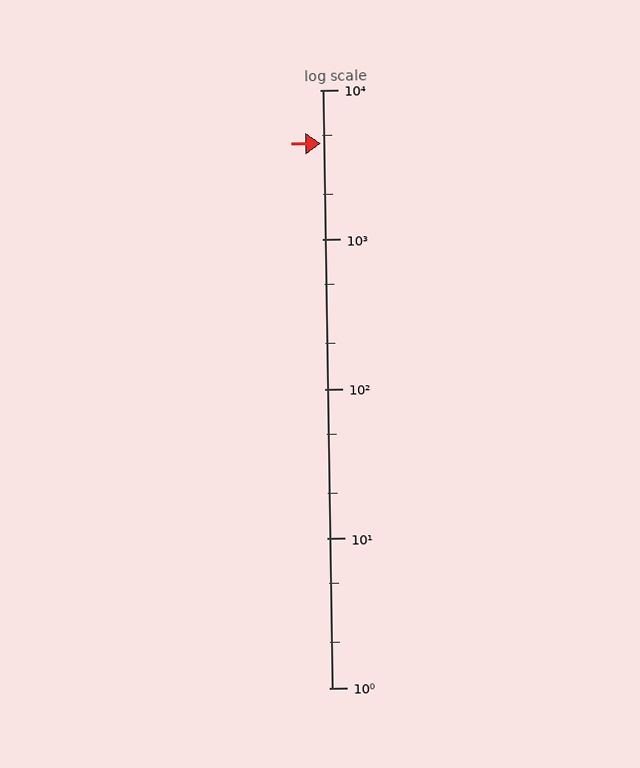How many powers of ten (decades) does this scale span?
The scale spans 4 decades, from 1 to 10000.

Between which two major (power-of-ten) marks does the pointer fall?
The pointer is between 1000 and 10000.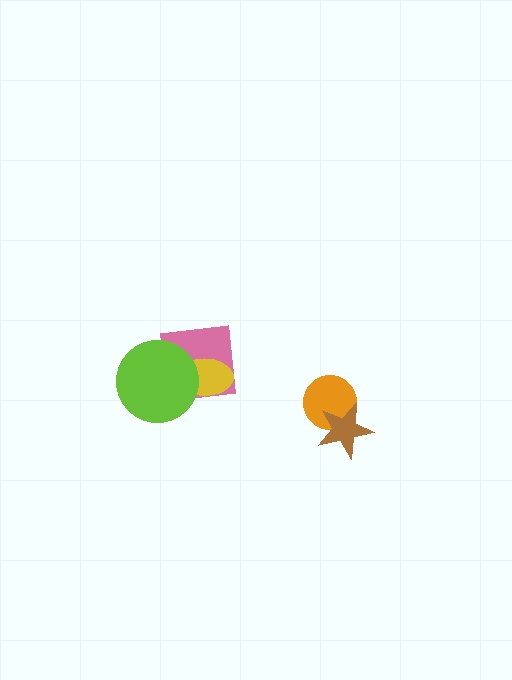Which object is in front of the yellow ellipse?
The lime circle is in front of the yellow ellipse.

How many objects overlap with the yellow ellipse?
2 objects overlap with the yellow ellipse.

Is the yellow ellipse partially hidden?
Yes, it is partially covered by another shape.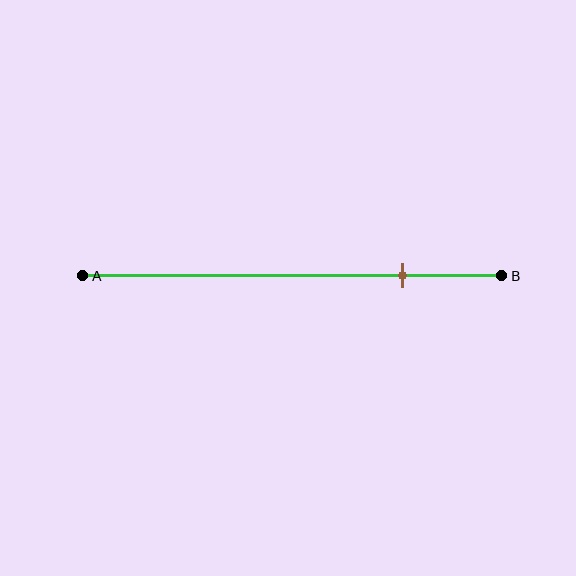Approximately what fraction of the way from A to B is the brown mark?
The brown mark is approximately 75% of the way from A to B.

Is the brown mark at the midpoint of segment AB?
No, the mark is at about 75% from A, not at the 50% midpoint.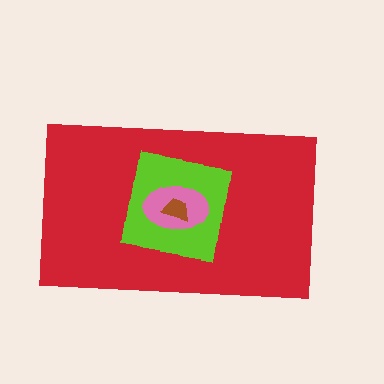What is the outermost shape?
The red rectangle.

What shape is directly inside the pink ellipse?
The brown trapezoid.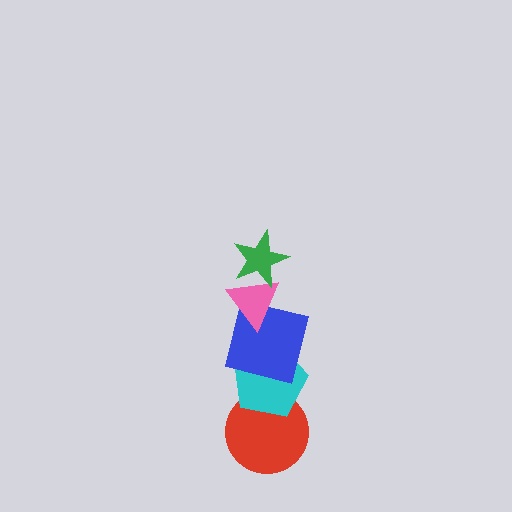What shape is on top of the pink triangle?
The green star is on top of the pink triangle.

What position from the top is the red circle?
The red circle is 5th from the top.